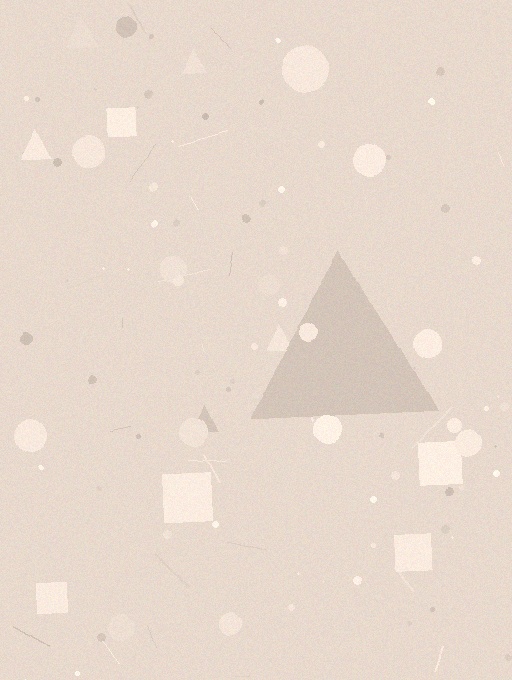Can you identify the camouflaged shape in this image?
The camouflaged shape is a triangle.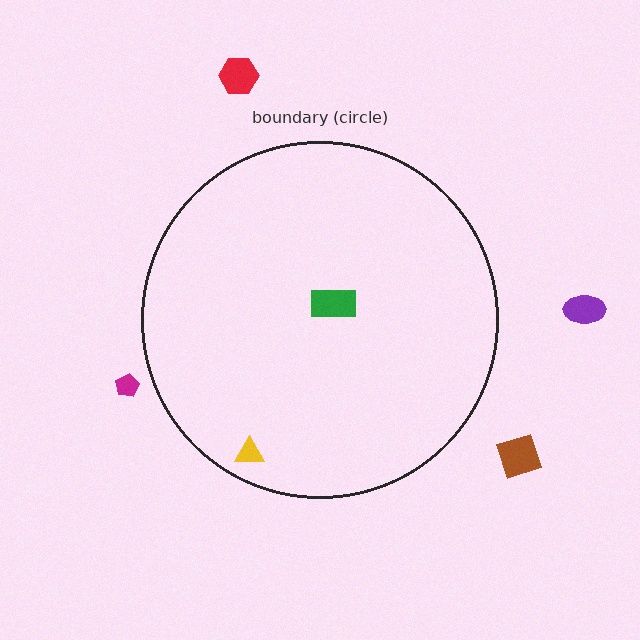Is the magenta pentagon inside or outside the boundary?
Outside.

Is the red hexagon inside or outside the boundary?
Outside.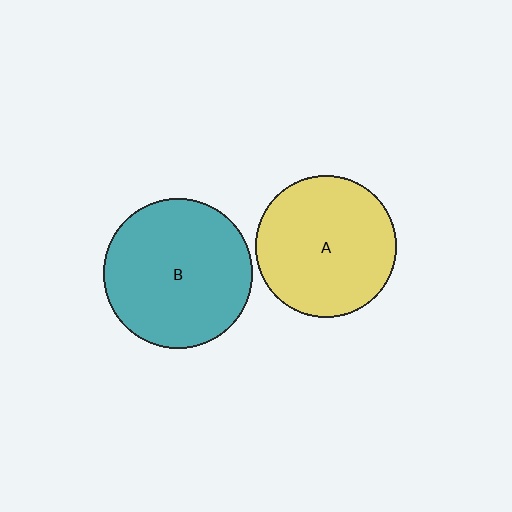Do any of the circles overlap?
No, none of the circles overlap.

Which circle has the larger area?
Circle B (teal).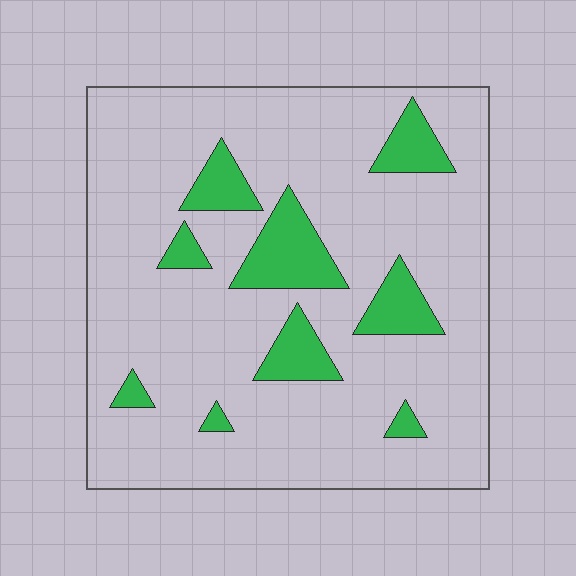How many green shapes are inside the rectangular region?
9.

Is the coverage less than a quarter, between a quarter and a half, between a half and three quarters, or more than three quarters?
Less than a quarter.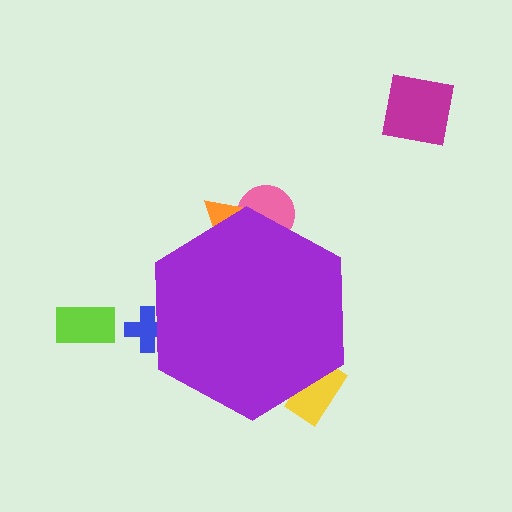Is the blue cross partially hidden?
Yes, the blue cross is partially hidden behind the purple hexagon.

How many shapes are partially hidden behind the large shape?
4 shapes are partially hidden.